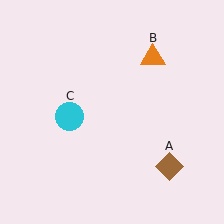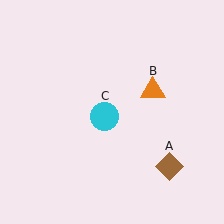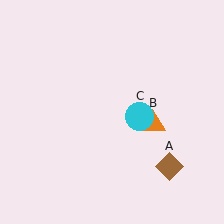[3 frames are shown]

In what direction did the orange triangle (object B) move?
The orange triangle (object B) moved down.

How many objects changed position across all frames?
2 objects changed position: orange triangle (object B), cyan circle (object C).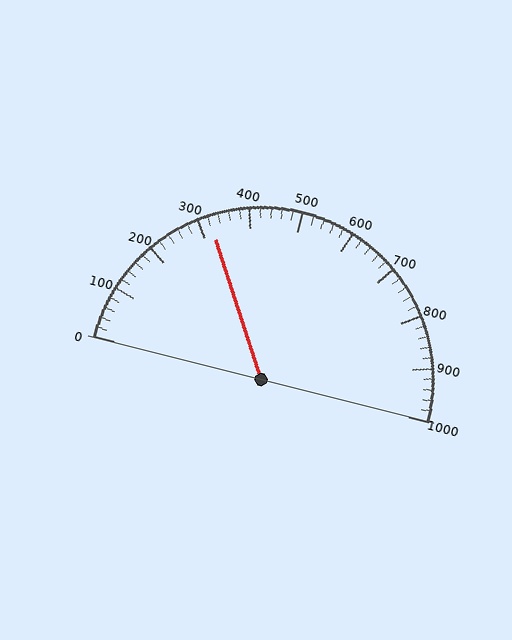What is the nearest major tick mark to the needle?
The nearest major tick mark is 300.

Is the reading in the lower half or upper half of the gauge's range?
The reading is in the lower half of the range (0 to 1000).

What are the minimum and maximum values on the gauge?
The gauge ranges from 0 to 1000.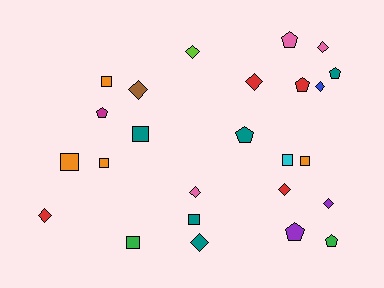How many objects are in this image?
There are 25 objects.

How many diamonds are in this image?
There are 10 diamonds.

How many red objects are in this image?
There are 4 red objects.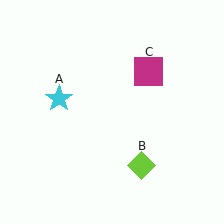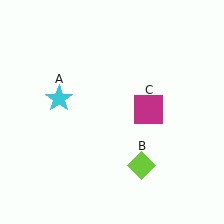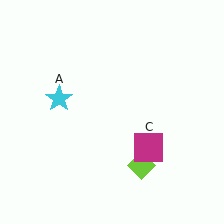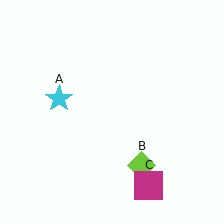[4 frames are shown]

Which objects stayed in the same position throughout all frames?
Cyan star (object A) and lime diamond (object B) remained stationary.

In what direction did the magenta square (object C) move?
The magenta square (object C) moved down.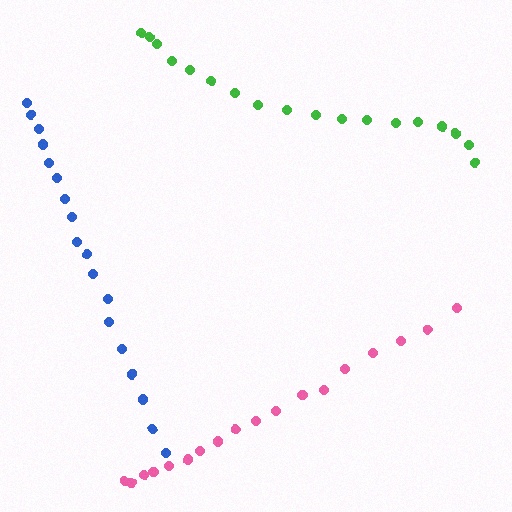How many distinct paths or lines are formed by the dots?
There are 3 distinct paths.